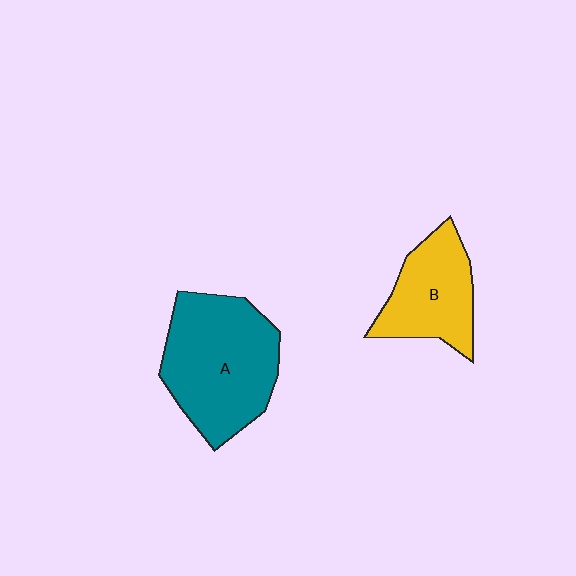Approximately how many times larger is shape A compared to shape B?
Approximately 1.6 times.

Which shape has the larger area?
Shape A (teal).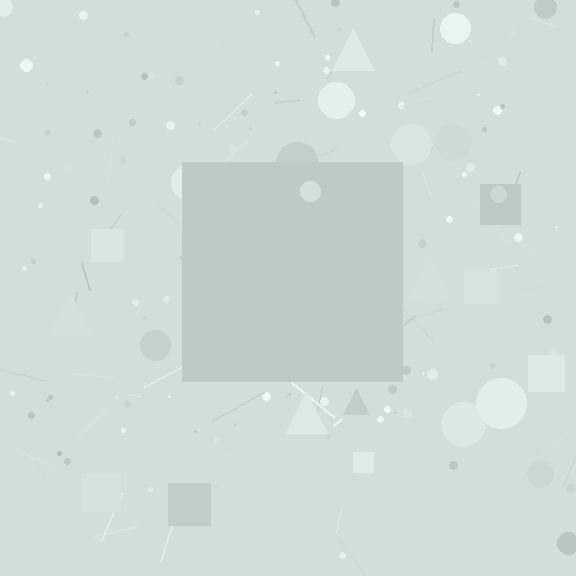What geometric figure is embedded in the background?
A square is embedded in the background.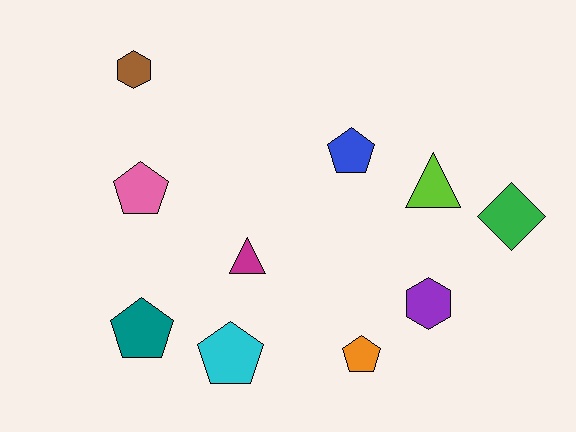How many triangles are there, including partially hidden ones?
There are 2 triangles.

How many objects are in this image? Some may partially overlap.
There are 10 objects.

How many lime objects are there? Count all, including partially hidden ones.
There is 1 lime object.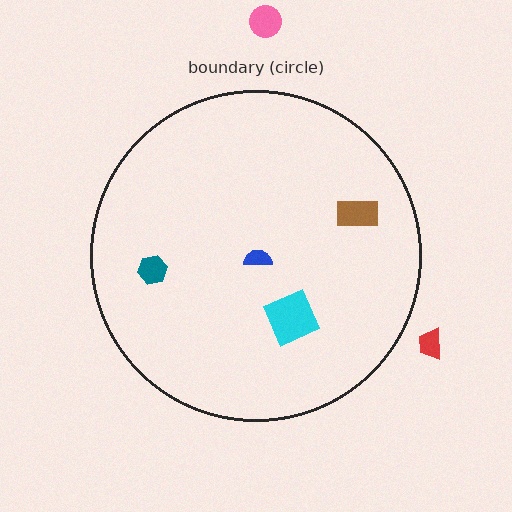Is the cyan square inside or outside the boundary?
Inside.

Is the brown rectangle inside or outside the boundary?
Inside.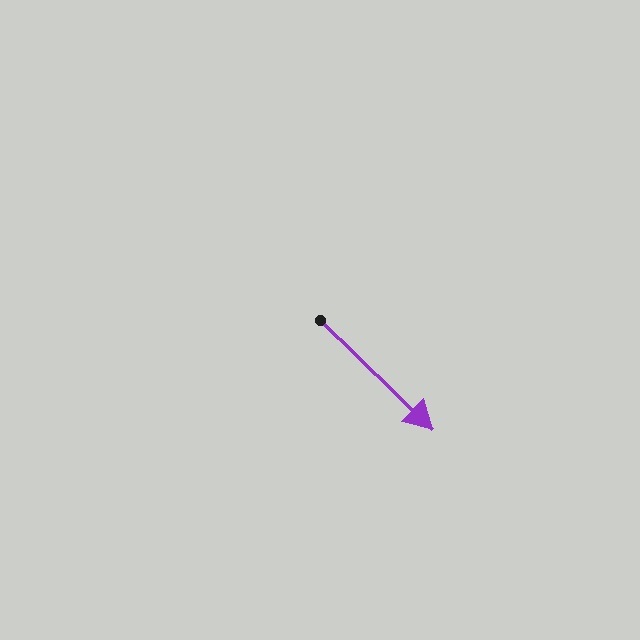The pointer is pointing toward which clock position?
Roughly 4 o'clock.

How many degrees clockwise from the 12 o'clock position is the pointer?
Approximately 134 degrees.